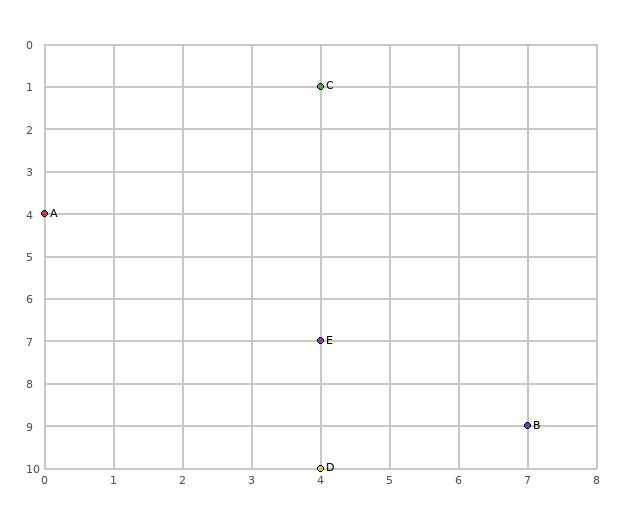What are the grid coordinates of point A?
Point A is at grid coordinates (0, 4).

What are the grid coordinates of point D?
Point D is at grid coordinates (4, 10).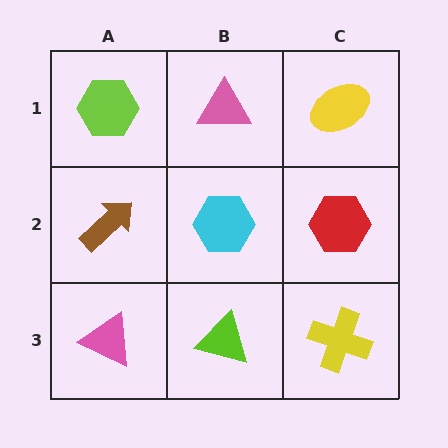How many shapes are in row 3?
3 shapes.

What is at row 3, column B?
A lime triangle.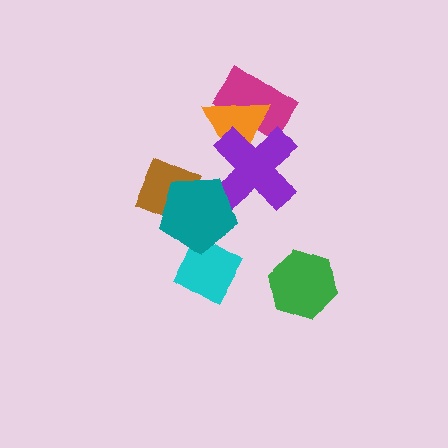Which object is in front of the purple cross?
The teal pentagon is in front of the purple cross.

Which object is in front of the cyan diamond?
The teal pentagon is in front of the cyan diamond.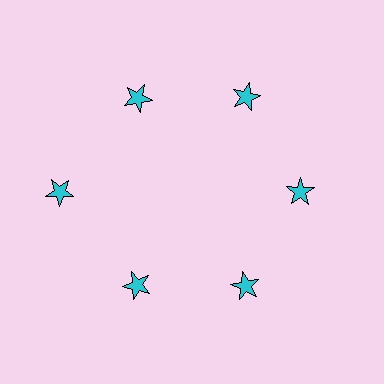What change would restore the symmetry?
The symmetry would be restored by moving it inward, back onto the ring so that all 6 stars sit at equal angles and equal distance from the center.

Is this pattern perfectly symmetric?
No. The 6 cyan stars are arranged in a ring, but one element near the 9 o'clock position is pushed outward from the center, breaking the 6-fold rotational symmetry.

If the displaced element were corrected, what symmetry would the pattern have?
It would have 6-fold rotational symmetry — the pattern would map onto itself every 60 degrees.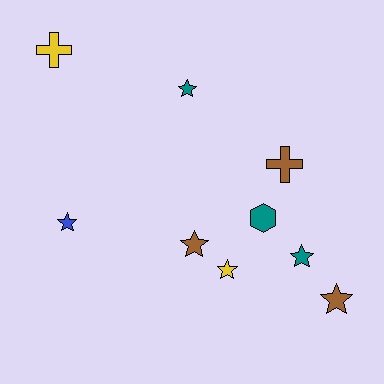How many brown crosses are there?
There is 1 brown cross.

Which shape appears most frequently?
Star, with 6 objects.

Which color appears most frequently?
Brown, with 3 objects.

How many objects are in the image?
There are 9 objects.